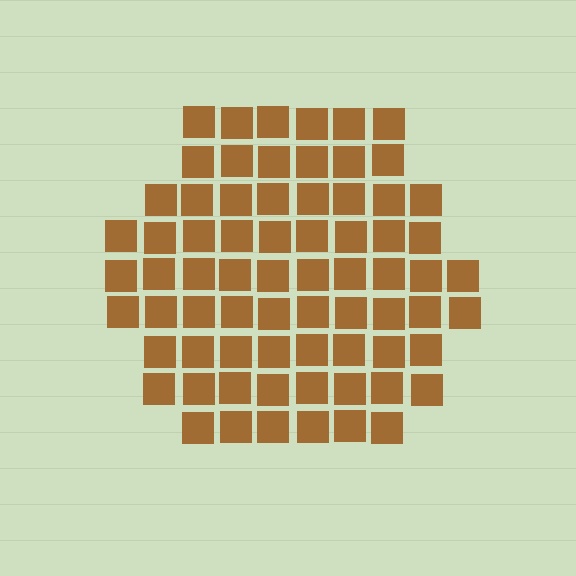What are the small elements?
The small elements are squares.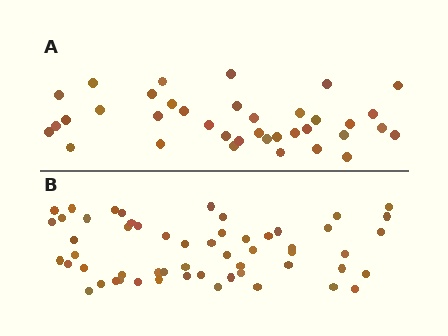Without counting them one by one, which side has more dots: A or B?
Region B (the bottom region) has more dots.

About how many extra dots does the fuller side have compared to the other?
Region B has approximately 20 more dots than region A.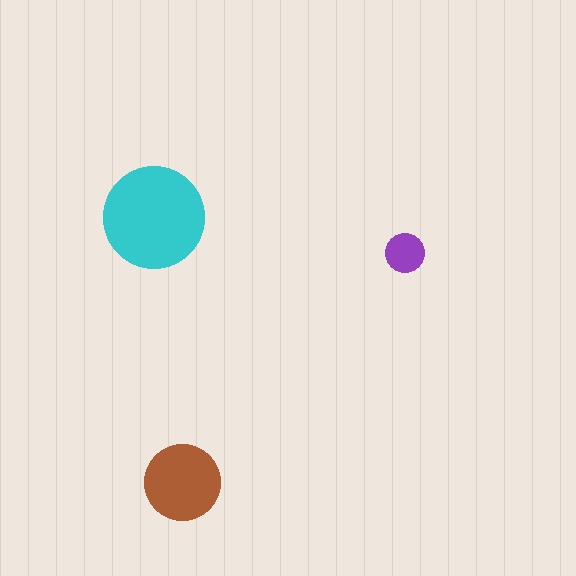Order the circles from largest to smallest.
the cyan one, the brown one, the purple one.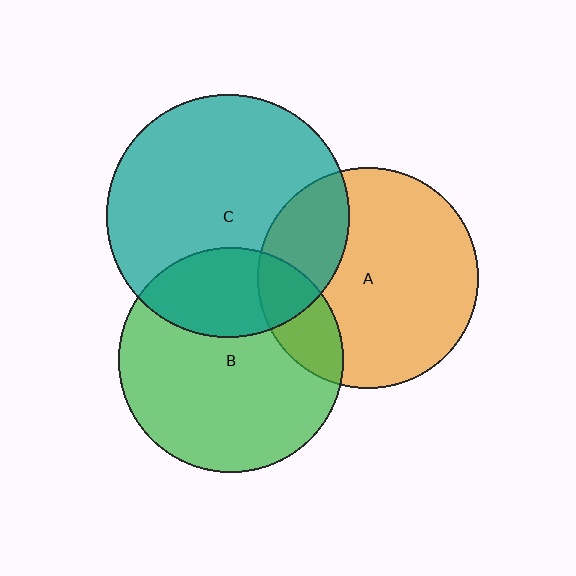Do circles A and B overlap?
Yes.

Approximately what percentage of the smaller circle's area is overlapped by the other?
Approximately 20%.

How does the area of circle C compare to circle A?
Approximately 1.2 times.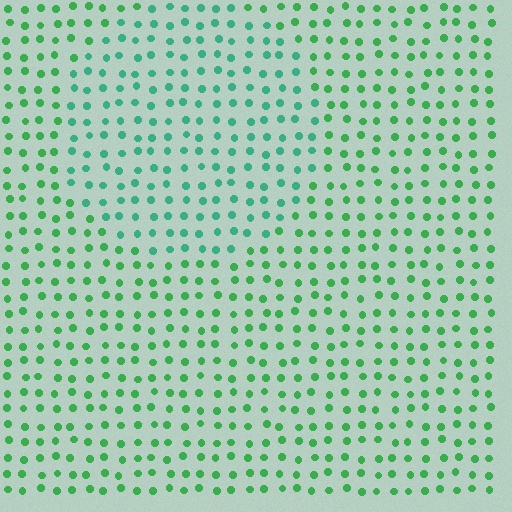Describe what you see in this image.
The image is filled with small green elements in a uniform arrangement. A circle-shaped region is visible where the elements are tinted to a slightly different hue, forming a subtle color boundary.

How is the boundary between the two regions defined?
The boundary is defined purely by a slight shift in hue (about 29 degrees). Spacing, size, and orientation are identical on both sides.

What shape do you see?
I see a circle.